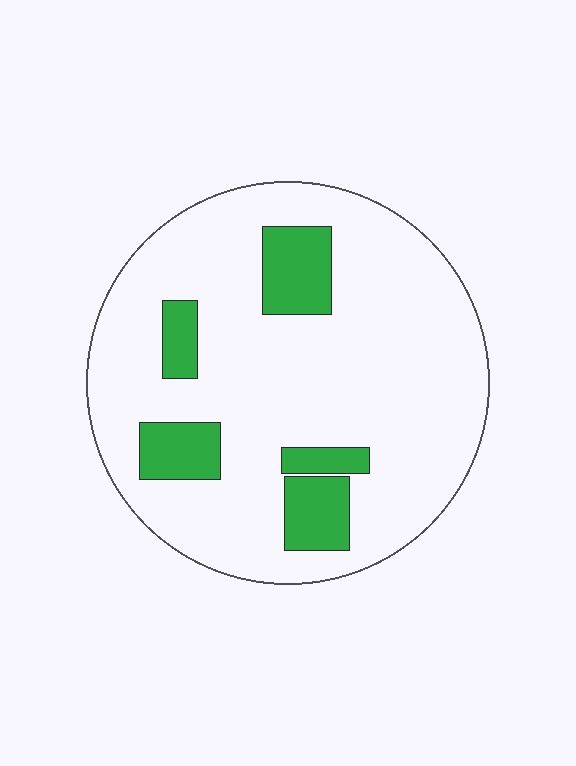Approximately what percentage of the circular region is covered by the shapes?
Approximately 15%.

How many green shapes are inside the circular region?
5.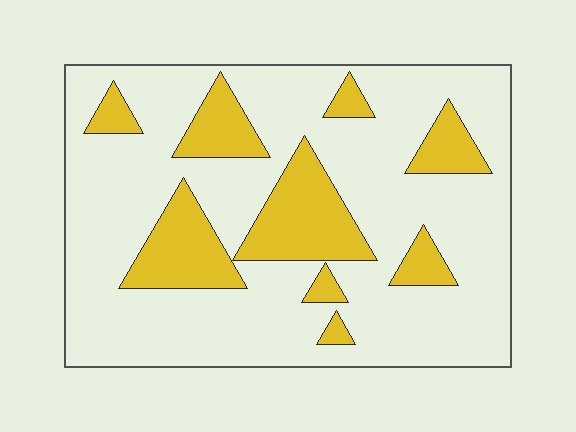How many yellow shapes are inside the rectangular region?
9.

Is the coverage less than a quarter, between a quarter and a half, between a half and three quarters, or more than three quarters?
Less than a quarter.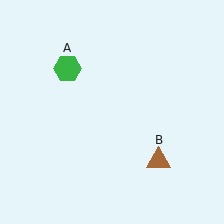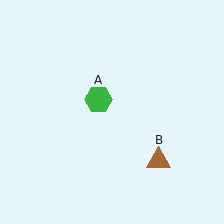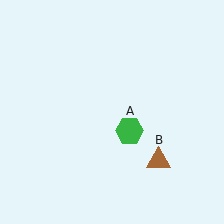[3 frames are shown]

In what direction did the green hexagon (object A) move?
The green hexagon (object A) moved down and to the right.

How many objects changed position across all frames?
1 object changed position: green hexagon (object A).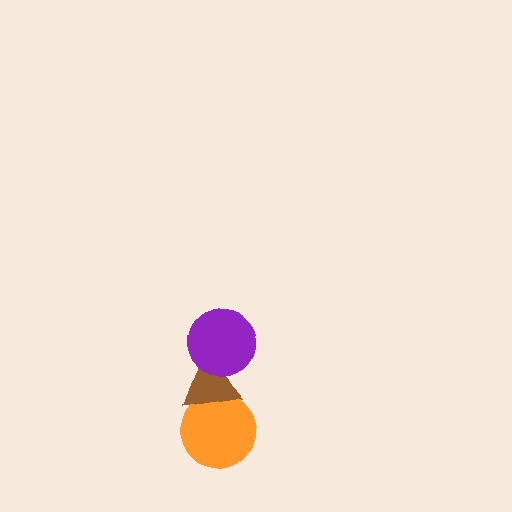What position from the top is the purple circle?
The purple circle is 1st from the top.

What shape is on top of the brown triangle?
The purple circle is on top of the brown triangle.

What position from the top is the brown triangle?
The brown triangle is 2nd from the top.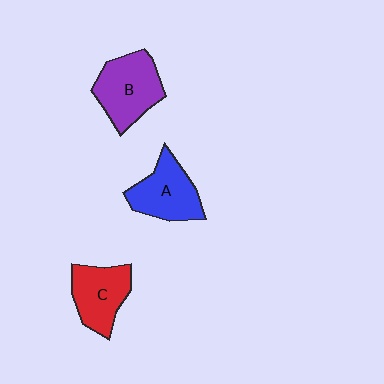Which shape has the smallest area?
Shape C (red).